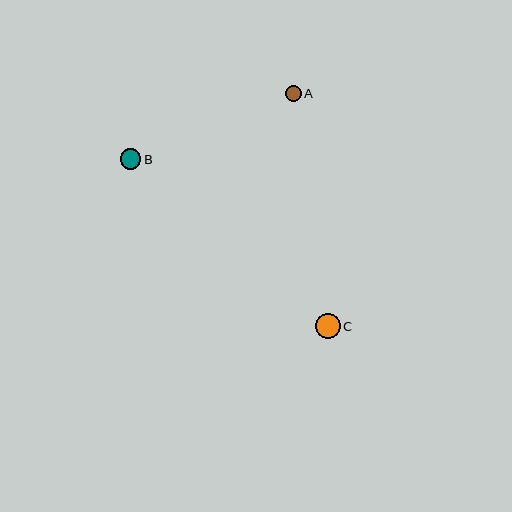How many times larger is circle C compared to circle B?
Circle C is approximately 1.2 times the size of circle B.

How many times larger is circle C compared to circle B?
Circle C is approximately 1.2 times the size of circle B.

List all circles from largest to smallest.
From largest to smallest: C, B, A.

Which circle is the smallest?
Circle A is the smallest with a size of approximately 16 pixels.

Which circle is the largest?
Circle C is the largest with a size of approximately 25 pixels.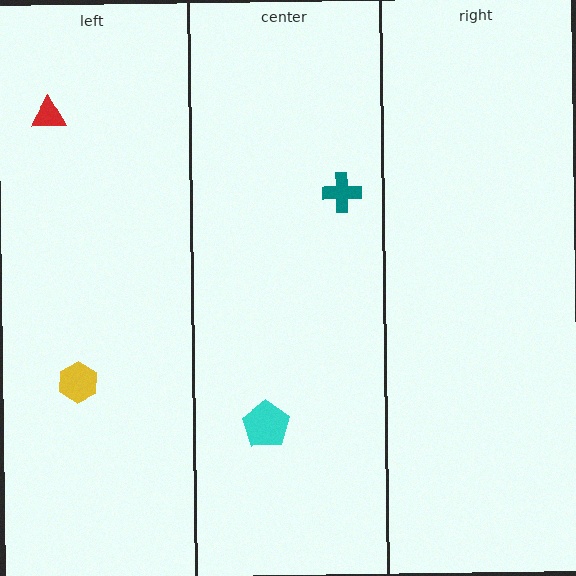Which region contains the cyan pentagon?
The center region.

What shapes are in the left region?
The red triangle, the yellow hexagon.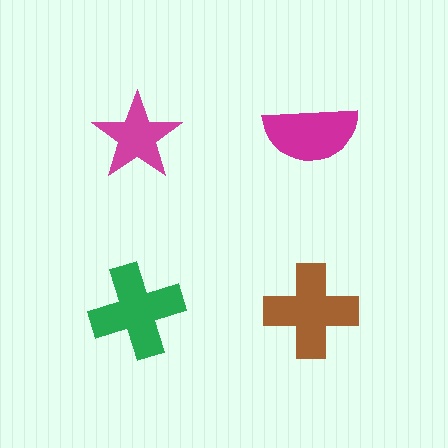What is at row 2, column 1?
A green cross.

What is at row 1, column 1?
A magenta star.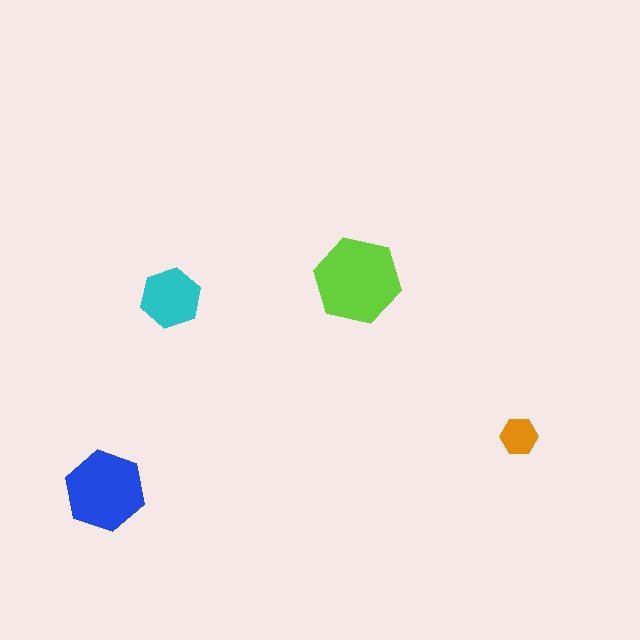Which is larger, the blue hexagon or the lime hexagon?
The lime one.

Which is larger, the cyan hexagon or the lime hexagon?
The lime one.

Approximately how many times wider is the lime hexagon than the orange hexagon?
About 2.5 times wider.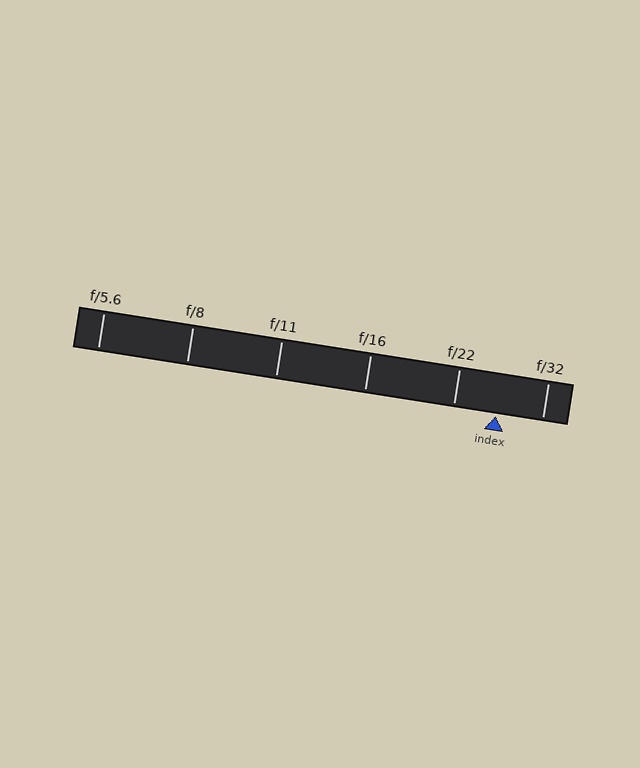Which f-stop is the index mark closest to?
The index mark is closest to f/22.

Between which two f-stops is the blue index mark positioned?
The index mark is between f/22 and f/32.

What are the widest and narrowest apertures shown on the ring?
The widest aperture shown is f/5.6 and the narrowest is f/32.